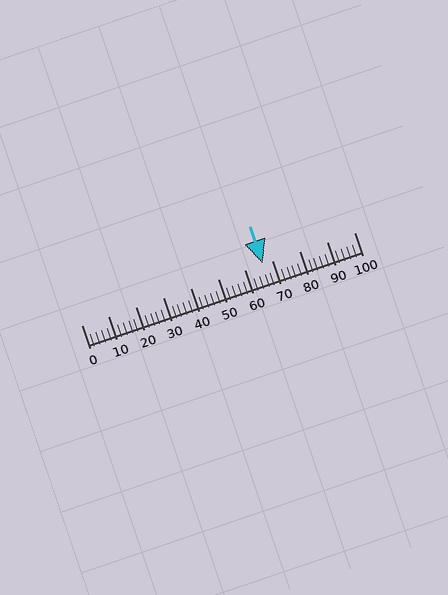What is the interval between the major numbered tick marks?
The major tick marks are spaced 10 units apart.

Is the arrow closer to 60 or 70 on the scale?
The arrow is closer to 70.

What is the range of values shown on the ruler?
The ruler shows values from 0 to 100.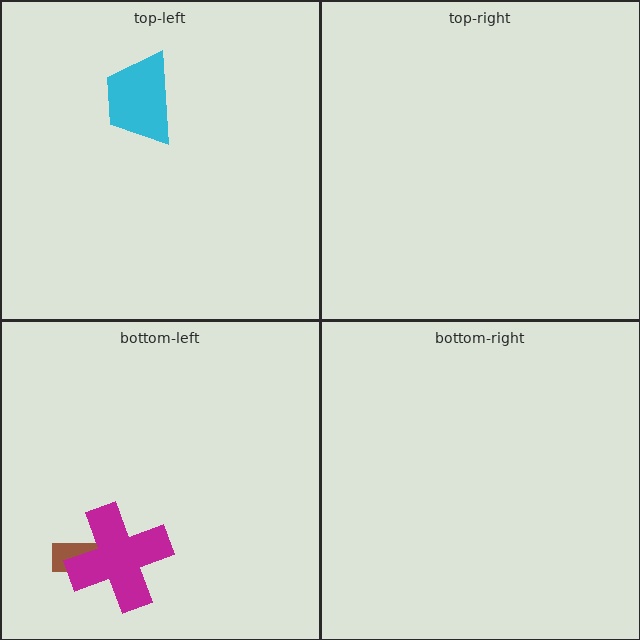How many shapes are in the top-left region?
1.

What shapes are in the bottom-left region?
The brown arrow, the magenta cross.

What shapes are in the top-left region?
The cyan trapezoid.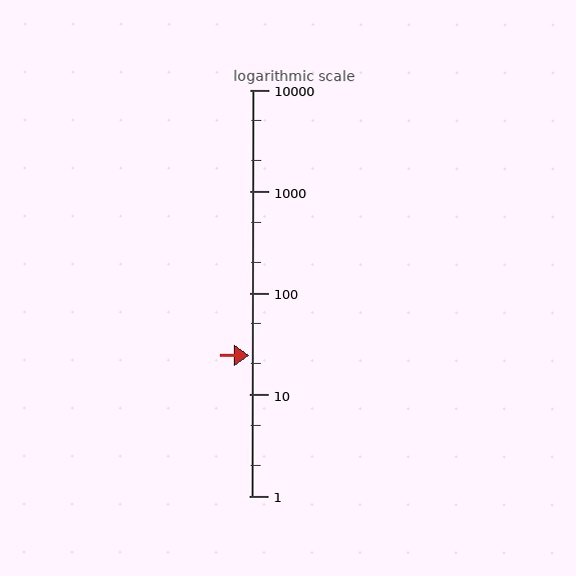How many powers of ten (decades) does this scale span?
The scale spans 4 decades, from 1 to 10000.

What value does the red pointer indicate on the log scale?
The pointer indicates approximately 24.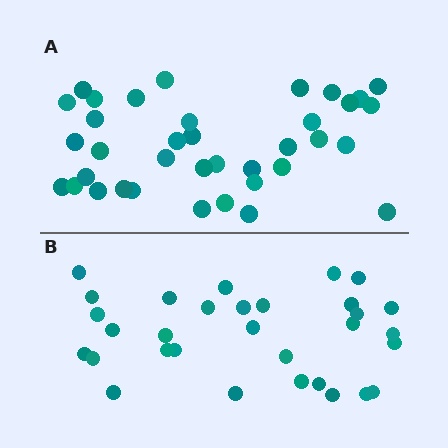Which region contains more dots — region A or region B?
Region A (the top region) has more dots.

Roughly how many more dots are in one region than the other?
Region A has about 6 more dots than region B.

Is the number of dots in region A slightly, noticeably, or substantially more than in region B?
Region A has only slightly more — the two regions are fairly close. The ratio is roughly 1.2 to 1.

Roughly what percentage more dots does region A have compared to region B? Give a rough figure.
About 20% more.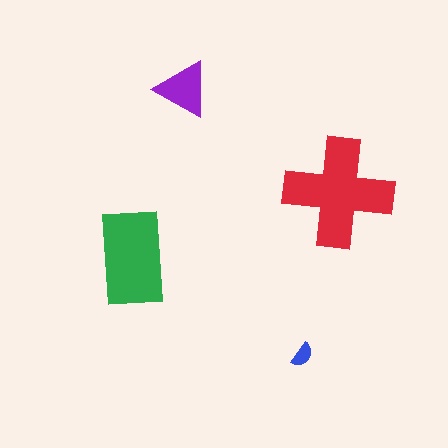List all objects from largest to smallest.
The red cross, the green rectangle, the purple triangle, the blue semicircle.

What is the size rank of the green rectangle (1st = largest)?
2nd.